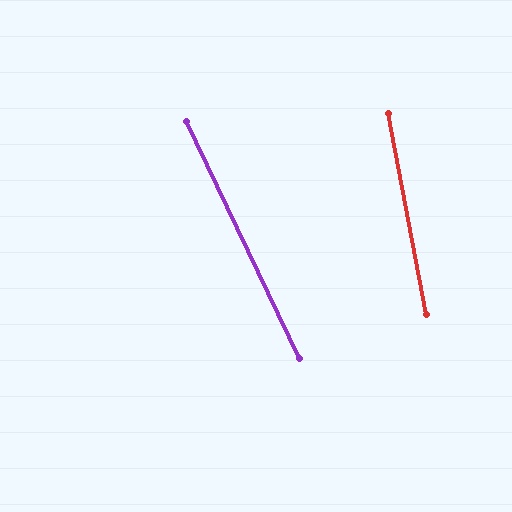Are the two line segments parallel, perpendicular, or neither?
Neither parallel nor perpendicular — they differ by about 15°.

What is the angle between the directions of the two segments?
Approximately 15 degrees.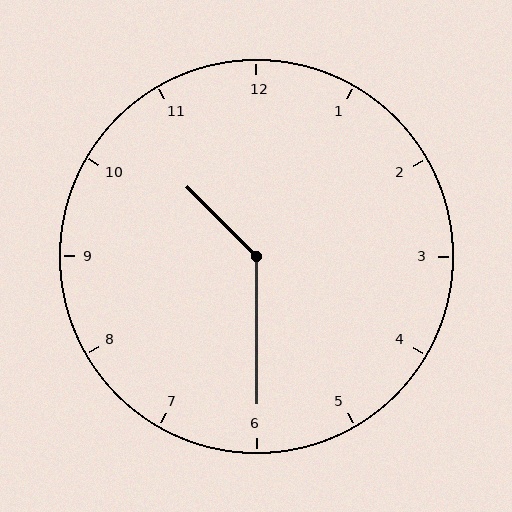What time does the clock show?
10:30.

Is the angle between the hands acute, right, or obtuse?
It is obtuse.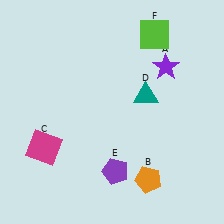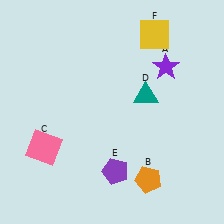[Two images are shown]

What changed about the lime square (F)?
In Image 1, F is lime. In Image 2, it changed to yellow.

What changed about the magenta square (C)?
In Image 1, C is magenta. In Image 2, it changed to pink.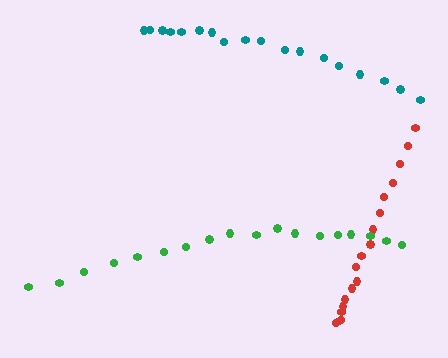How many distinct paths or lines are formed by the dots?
There are 3 distinct paths.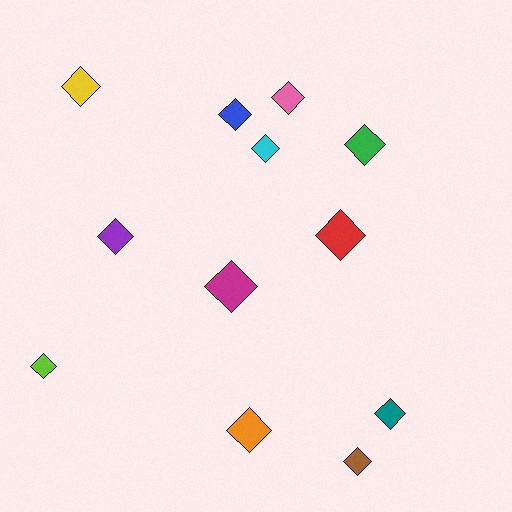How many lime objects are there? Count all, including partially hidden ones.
There is 1 lime object.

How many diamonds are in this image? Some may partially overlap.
There are 12 diamonds.